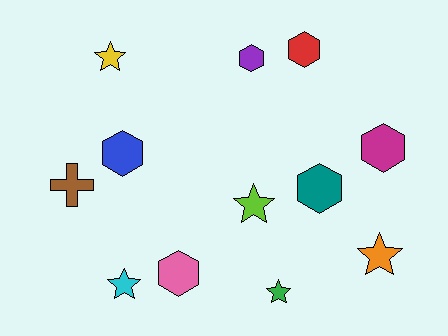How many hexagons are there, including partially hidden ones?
There are 6 hexagons.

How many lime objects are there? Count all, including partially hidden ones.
There is 1 lime object.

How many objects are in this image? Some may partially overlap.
There are 12 objects.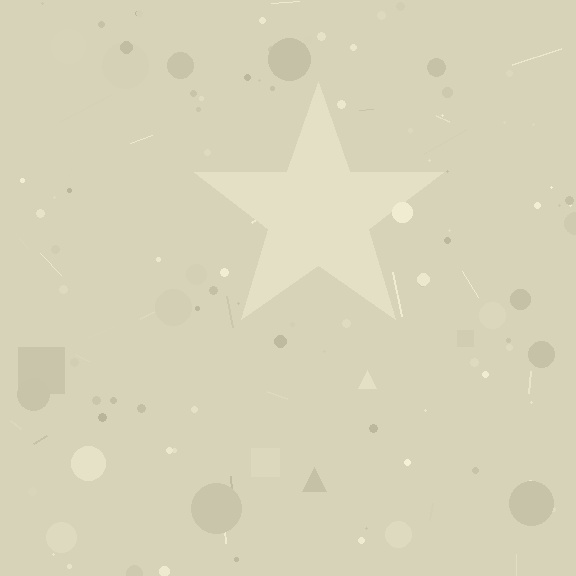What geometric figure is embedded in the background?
A star is embedded in the background.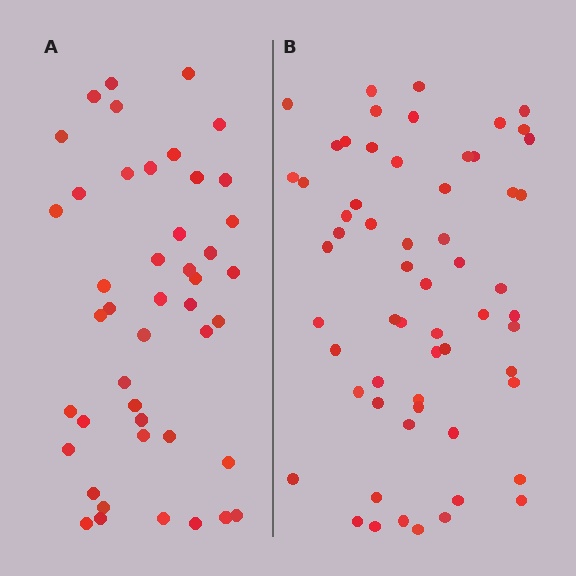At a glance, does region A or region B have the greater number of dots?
Region B (the right region) has more dots.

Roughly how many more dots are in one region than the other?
Region B has approximately 15 more dots than region A.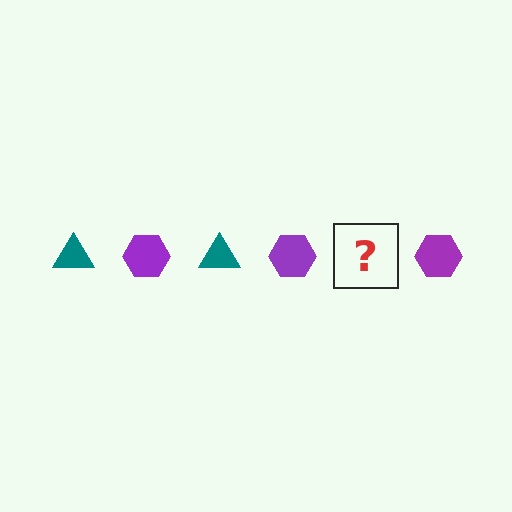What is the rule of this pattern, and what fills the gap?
The rule is that the pattern alternates between teal triangle and purple hexagon. The gap should be filled with a teal triangle.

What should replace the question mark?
The question mark should be replaced with a teal triangle.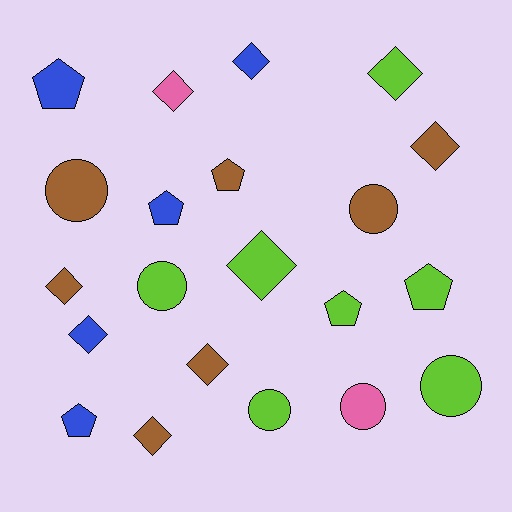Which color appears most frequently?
Lime, with 7 objects.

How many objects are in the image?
There are 21 objects.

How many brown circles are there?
There are 2 brown circles.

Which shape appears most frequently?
Diamond, with 9 objects.